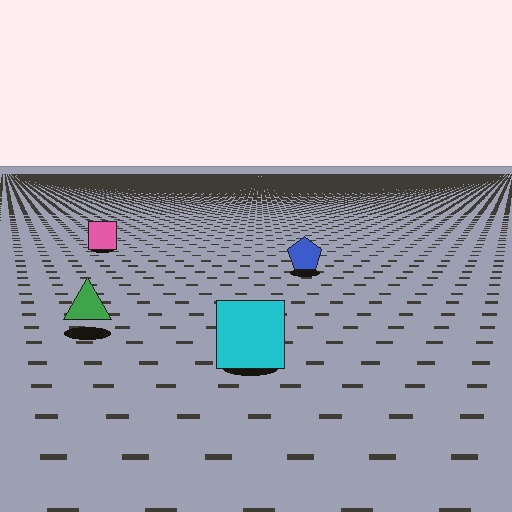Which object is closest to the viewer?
The cyan square is closest. The texture marks near it are larger and more spread out.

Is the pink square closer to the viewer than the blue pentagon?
No. The blue pentagon is closer — you can tell from the texture gradient: the ground texture is coarser near it.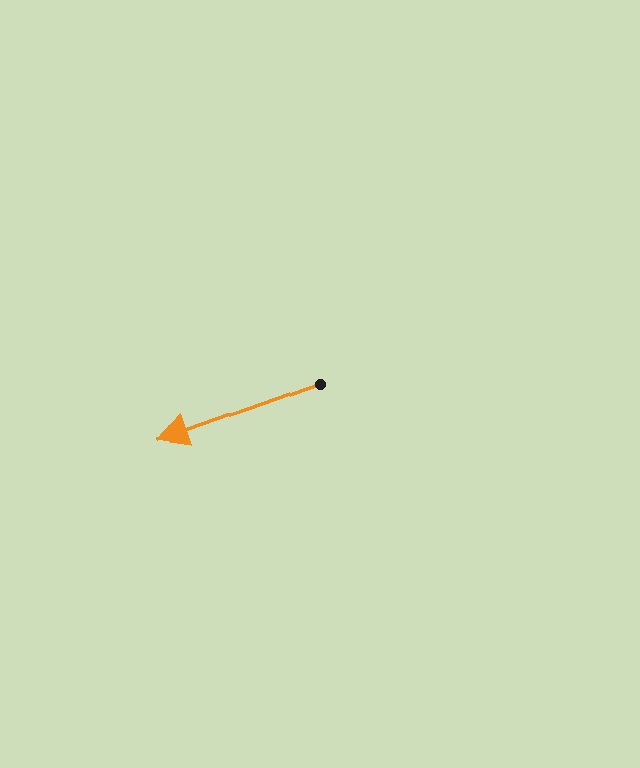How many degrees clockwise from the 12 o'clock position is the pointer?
Approximately 250 degrees.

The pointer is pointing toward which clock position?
Roughly 8 o'clock.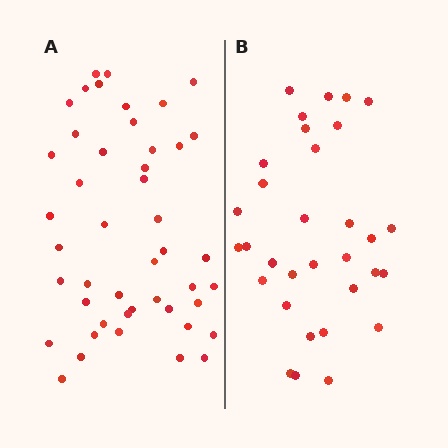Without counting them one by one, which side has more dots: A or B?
Region A (the left region) has more dots.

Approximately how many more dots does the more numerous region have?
Region A has approximately 15 more dots than region B.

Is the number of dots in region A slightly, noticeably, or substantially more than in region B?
Region A has noticeably more, but not dramatically so. The ratio is roughly 1.4 to 1.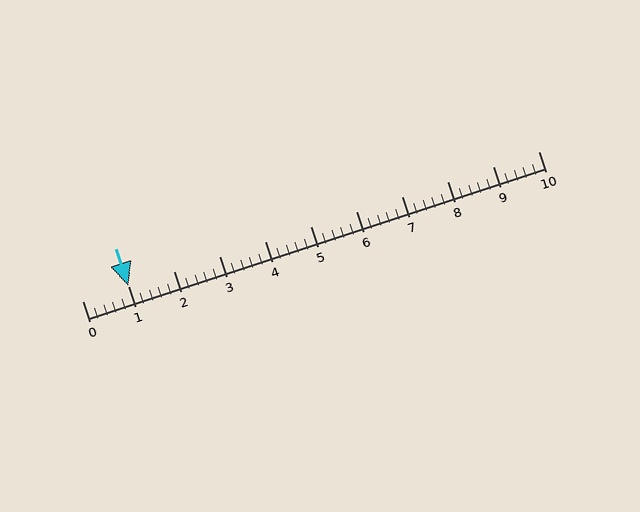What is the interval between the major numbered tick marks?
The major tick marks are spaced 1 units apart.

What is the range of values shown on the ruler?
The ruler shows values from 0 to 10.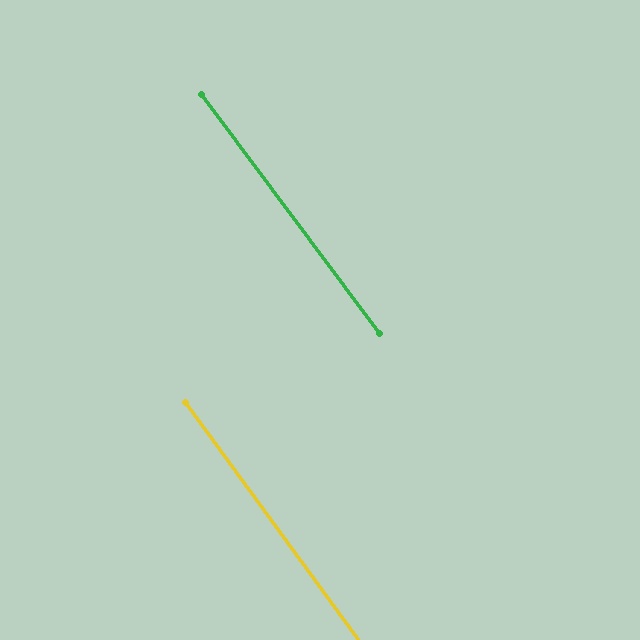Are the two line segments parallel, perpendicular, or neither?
Parallel — their directions differ by only 0.5°.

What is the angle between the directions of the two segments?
Approximately 0 degrees.